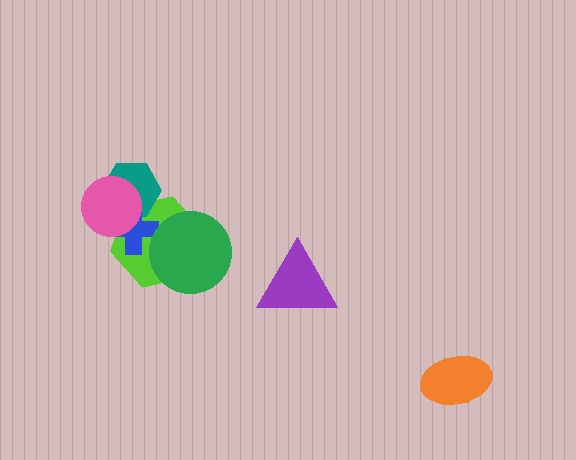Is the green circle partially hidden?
No, no other shape covers it.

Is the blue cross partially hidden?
Yes, it is partially covered by another shape.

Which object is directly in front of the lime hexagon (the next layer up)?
The teal hexagon is directly in front of the lime hexagon.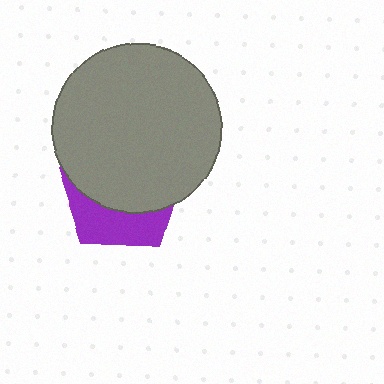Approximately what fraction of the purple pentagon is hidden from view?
Roughly 66% of the purple pentagon is hidden behind the gray circle.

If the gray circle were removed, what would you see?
You would see the complete purple pentagon.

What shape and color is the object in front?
The object in front is a gray circle.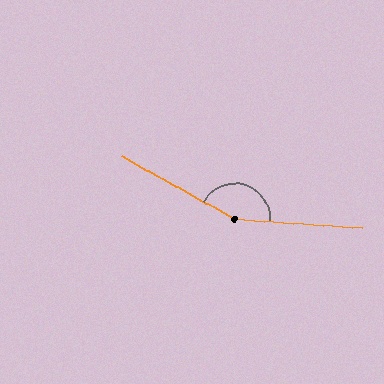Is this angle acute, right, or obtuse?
It is obtuse.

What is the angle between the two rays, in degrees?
Approximately 155 degrees.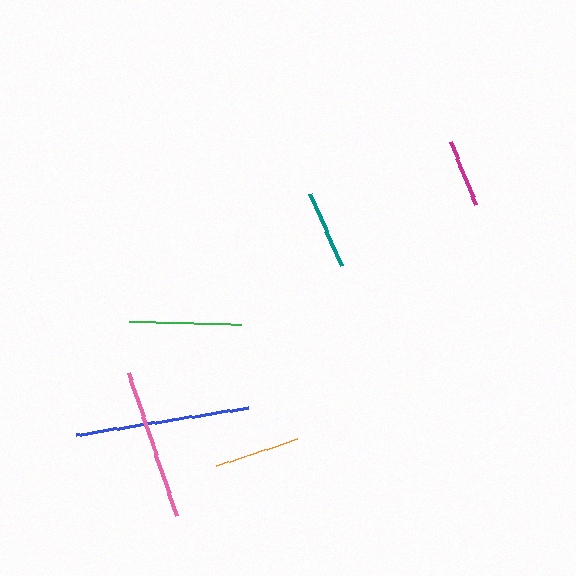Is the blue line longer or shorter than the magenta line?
The blue line is longer than the magenta line.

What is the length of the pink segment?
The pink segment is approximately 151 pixels long.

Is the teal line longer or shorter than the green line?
The green line is longer than the teal line.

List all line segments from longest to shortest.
From longest to shortest: blue, pink, green, orange, teal, magenta.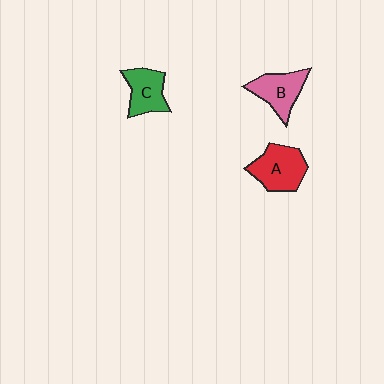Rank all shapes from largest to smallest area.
From largest to smallest: A (red), B (pink), C (green).